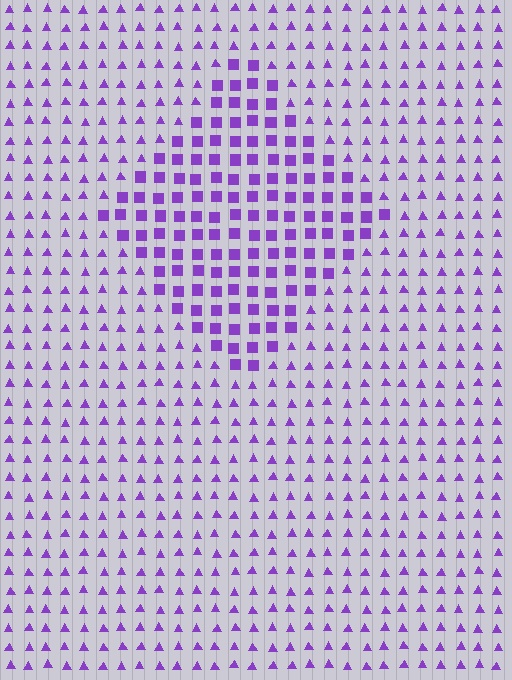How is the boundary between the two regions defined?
The boundary is defined by a change in element shape: squares inside vs. triangles outside. All elements share the same color and spacing.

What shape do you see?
I see a diamond.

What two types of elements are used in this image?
The image uses squares inside the diamond region and triangles outside it.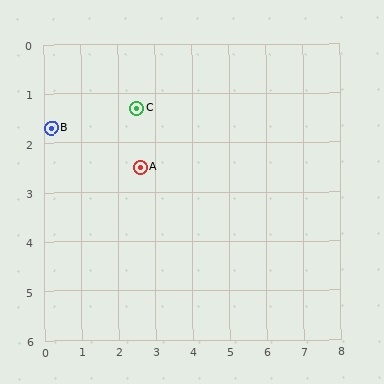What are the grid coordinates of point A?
Point A is at approximately (2.6, 2.5).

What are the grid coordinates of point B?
Point B is at approximately (0.2, 1.7).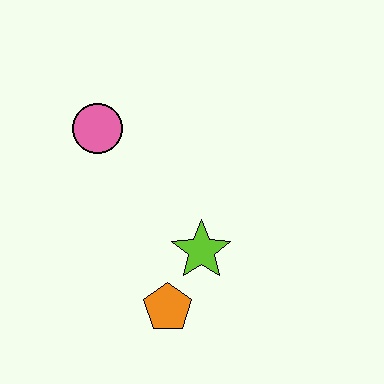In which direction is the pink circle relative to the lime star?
The pink circle is above the lime star.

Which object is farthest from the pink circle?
The orange pentagon is farthest from the pink circle.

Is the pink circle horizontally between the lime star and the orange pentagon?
No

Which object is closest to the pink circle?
The lime star is closest to the pink circle.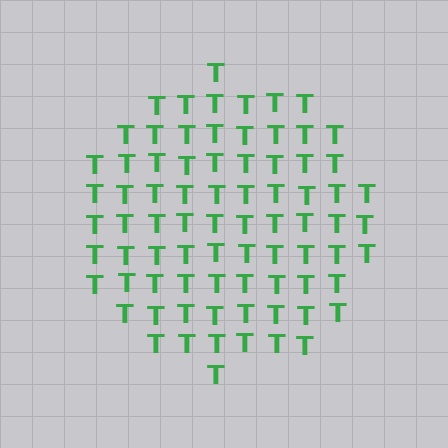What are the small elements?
The small elements are letter T's.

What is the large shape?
The large shape is a circle.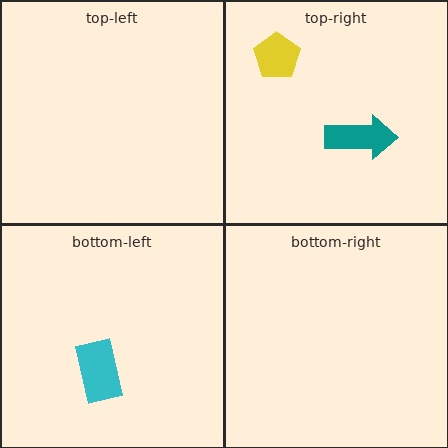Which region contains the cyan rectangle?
The bottom-left region.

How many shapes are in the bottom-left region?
1.